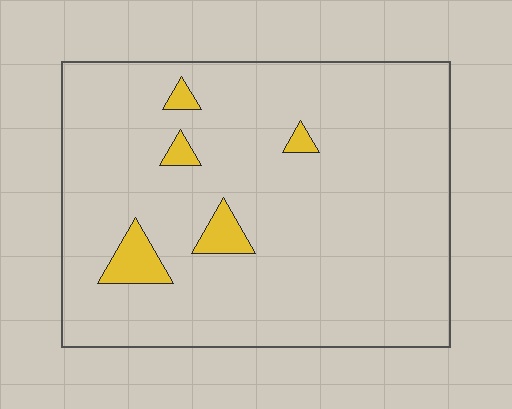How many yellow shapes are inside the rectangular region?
5.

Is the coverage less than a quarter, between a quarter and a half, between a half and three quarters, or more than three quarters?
Less than a quarter.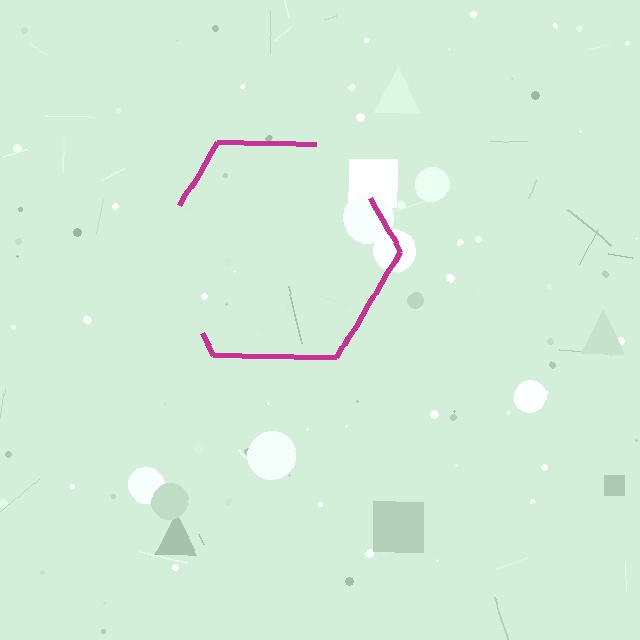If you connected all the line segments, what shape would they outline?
They would outline a hexagon.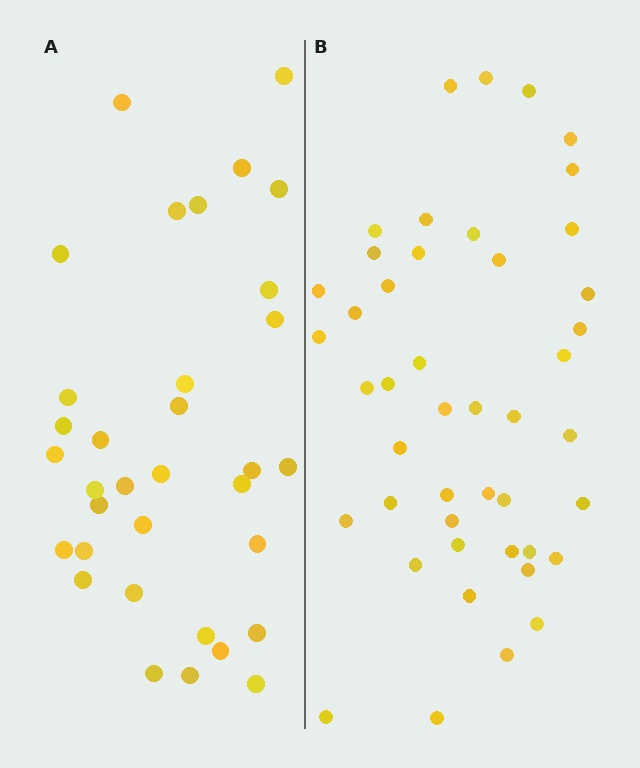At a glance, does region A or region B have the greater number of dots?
Region B (the right region) has more dots.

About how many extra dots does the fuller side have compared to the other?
Region B has roughly 12 or so more dots than region A.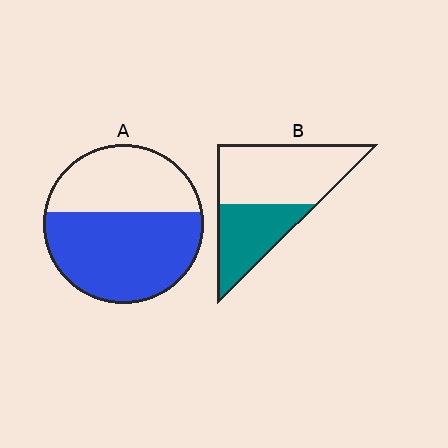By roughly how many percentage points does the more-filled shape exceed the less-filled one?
By roughly 20 percentage points (A over B).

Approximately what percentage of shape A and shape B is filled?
A is approximately 60% and B is approximately 40%.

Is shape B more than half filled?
No.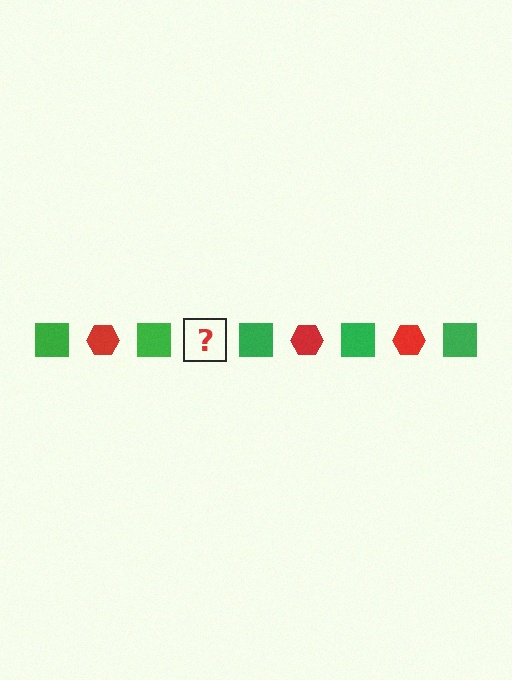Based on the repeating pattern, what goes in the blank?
The blank should be a red hexagon.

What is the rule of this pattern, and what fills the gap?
The rule is that the pattern alternates between green square and red hexagon. The gap should be filled with a red hexagon.